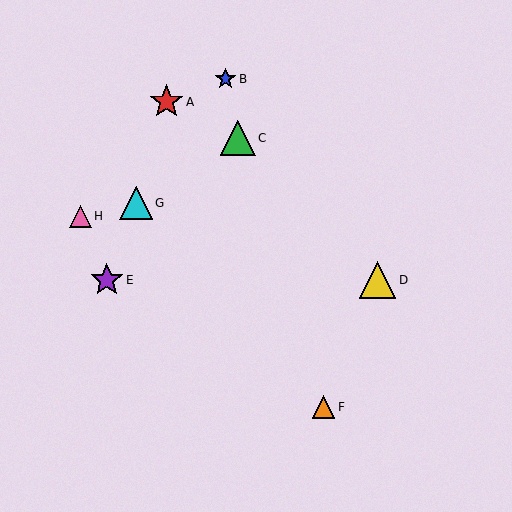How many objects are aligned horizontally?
2 objects (D, E) are aligned horizontally.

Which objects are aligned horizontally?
Objects D, E are aligned horizontally.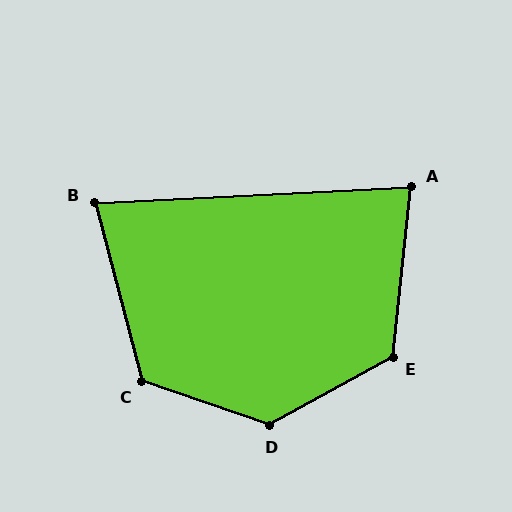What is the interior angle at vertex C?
Approximately 124 degrees (obtuse).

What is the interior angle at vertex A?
Approximately 81 degrees (acute).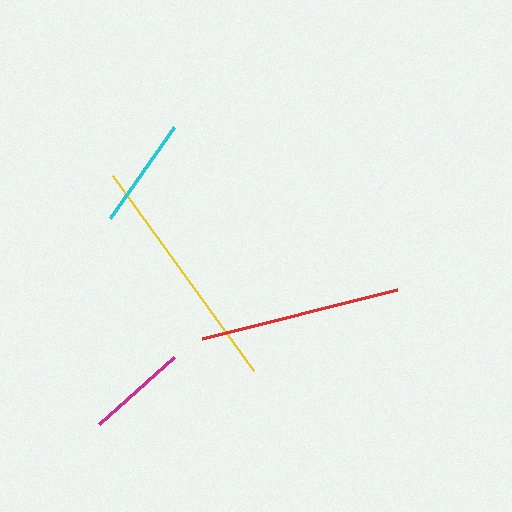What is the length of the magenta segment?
The magenta segment is approximately 100 pixels long.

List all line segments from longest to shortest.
From longest to shortest: yellow, red, cyan, magenta.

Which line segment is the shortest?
The magenta line is the shortest at approximately 100 pixels.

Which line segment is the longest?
The yellow line is the longest at approximately 241 pixels.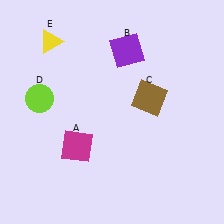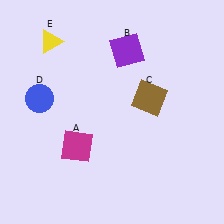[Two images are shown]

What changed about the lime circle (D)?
In Image 1, D is lime. In Image 2, it changed to blue.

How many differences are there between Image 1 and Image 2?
There is 1 difference between the two images.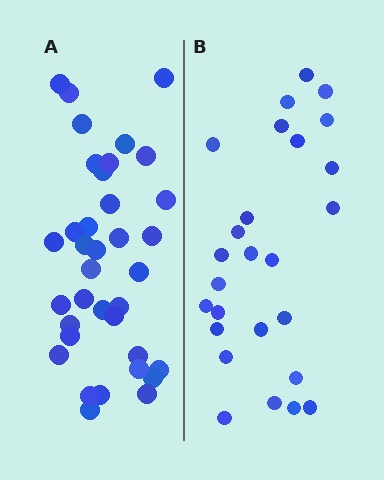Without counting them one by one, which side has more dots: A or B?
Region A (the left region) has more dots.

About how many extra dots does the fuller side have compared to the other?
Region A has roughly 10 or so more dots than region B.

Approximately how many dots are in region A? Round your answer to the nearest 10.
About 40 dots. (The exact count is 36, which rounds to 40.)